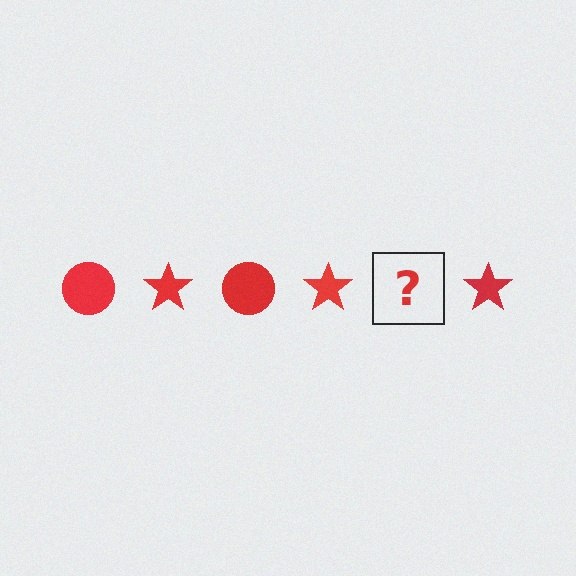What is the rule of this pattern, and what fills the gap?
The rule is that the pattern cycles through circle, star shapes in red. The gap should be filled with a red circle.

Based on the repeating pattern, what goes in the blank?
The blank should be a red circle.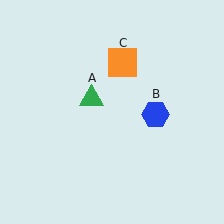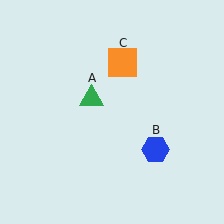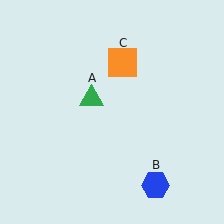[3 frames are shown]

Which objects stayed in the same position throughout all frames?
Green triangle (object A) and orange square (object C) remained stationary.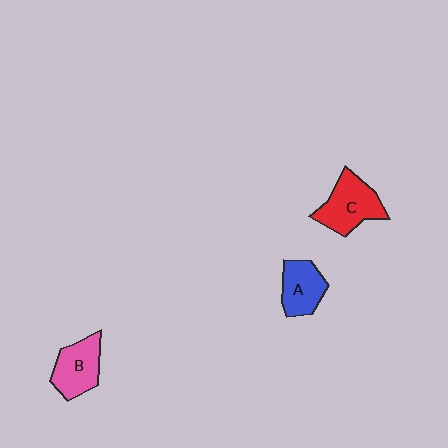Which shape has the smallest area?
Shape A (blue).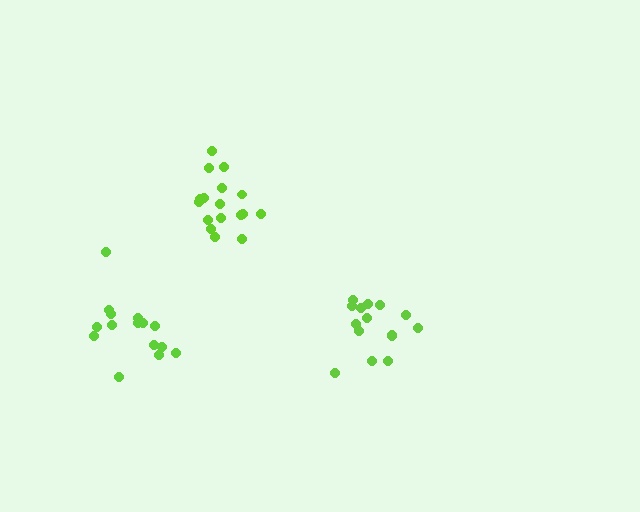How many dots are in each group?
Group 1: 17 dots, Group 2: 15 dots, Group 3: 15 dots (47 total).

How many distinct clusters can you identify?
There are 3 distinct clusters.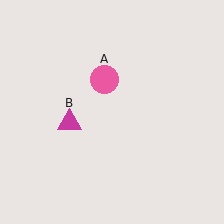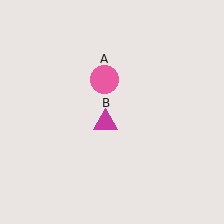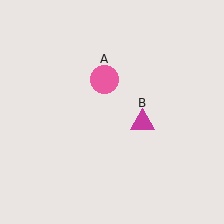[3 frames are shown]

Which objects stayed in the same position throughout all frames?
Pink circle (object A) remained stationary.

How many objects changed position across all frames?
1 object changed position: magenta triangle (object B).